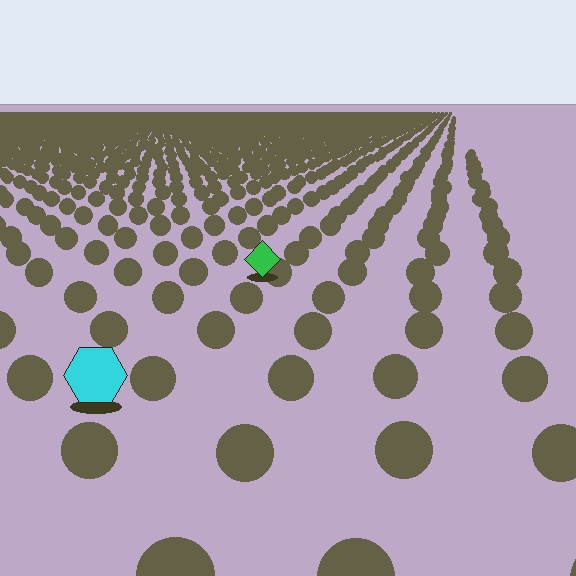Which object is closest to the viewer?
The cyan hexagon is closest. The texture marks near it are larger and more spread out.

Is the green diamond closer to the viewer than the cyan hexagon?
No. The cyan hexagon is closer — you can tell from the texture gradient: the ground texture is coarser near it.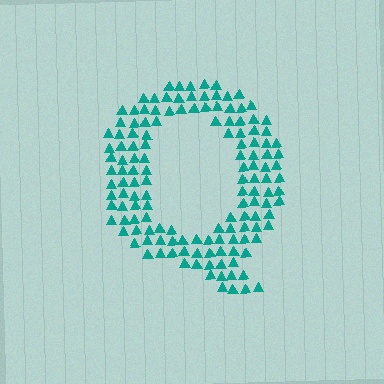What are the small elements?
The small elements are triangles.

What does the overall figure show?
The overall figure shows the letter Q.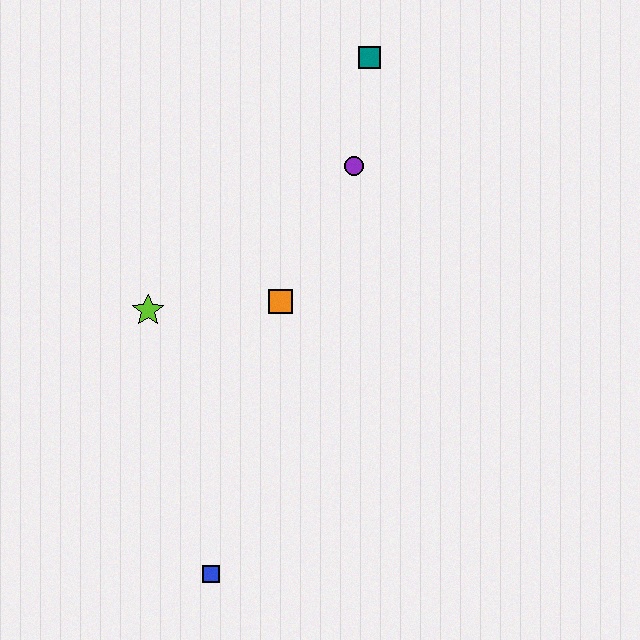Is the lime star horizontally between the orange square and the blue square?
No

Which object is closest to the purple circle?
The teal square is closest to the purple circle.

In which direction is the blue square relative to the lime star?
The blue square is below the lime star.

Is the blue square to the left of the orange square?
Yes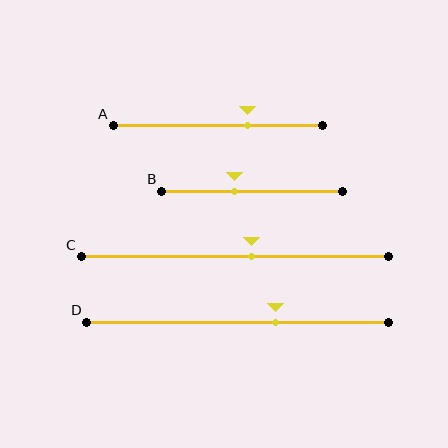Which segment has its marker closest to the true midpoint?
Segment C has its marker closest to the true midpoint.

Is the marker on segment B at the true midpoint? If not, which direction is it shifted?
No, the marker on segment B is shifted to the left by about 10% of the segment length.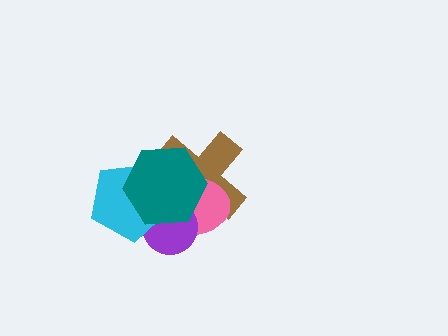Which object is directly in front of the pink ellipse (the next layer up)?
The purple circle is directly in front of the pink ellipse.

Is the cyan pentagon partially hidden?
Yes, it is partially covered by another shape.